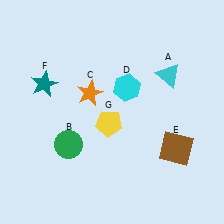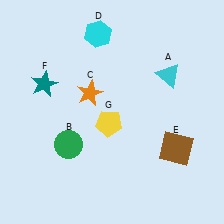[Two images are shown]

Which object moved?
The cyan hexagon (D) moved up.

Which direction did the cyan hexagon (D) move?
The cyan hexagon (D) moved up.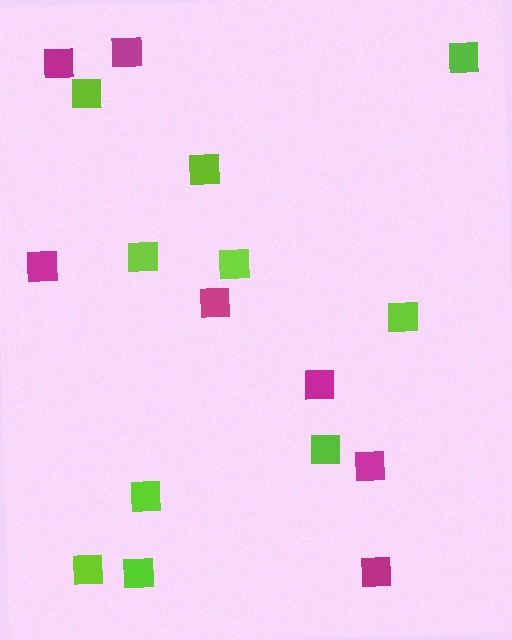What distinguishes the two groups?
There are 2 groups: one group of lime squares (10) and one group of magenta squares (7).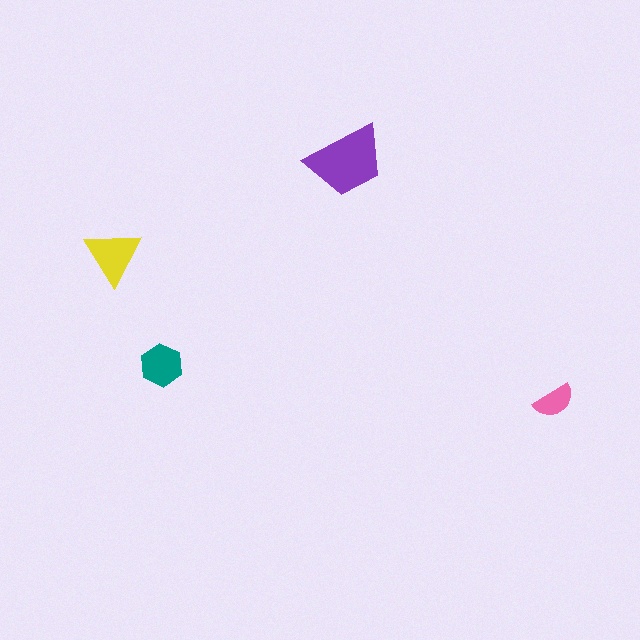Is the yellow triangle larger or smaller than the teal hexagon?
Larger.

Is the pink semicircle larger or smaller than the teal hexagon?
Smaller.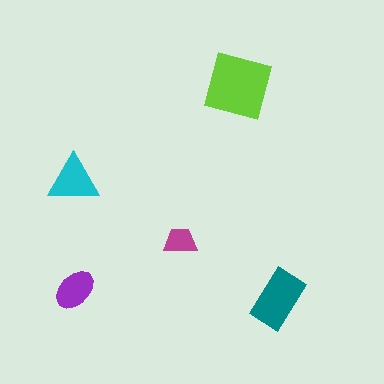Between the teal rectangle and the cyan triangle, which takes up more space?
The teal rectangle.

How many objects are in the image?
There are 5 objects in the image.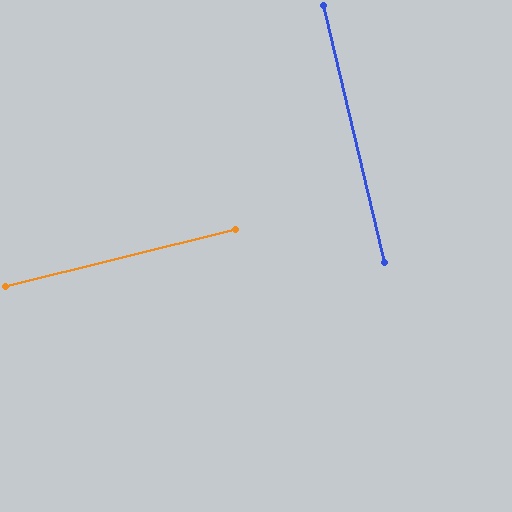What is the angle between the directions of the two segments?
Approximately 89 degrees.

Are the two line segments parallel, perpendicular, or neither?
Perpendicular — they meet at approximately 89°.